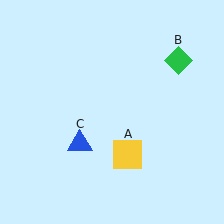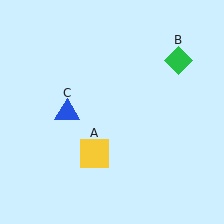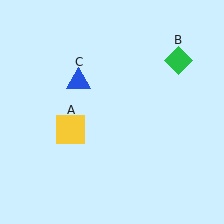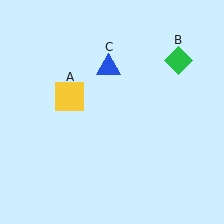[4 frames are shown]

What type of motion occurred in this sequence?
The yellow square (object A), blue triangle (object C) rotated clockwise around the center of the scene.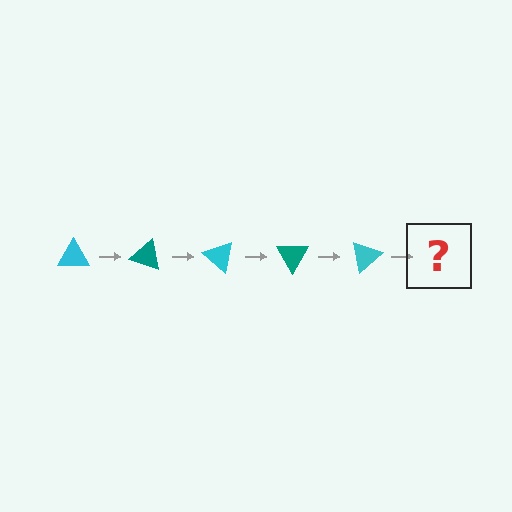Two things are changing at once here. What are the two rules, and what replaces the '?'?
The two rules are that it rotates 20 degrees each step and the color cycles through cyan and teal. The '?' should be a teal triangle, rotated 100 degrees from the start.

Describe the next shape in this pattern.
It should be a teal triangle, rotated 100 degrees from the start.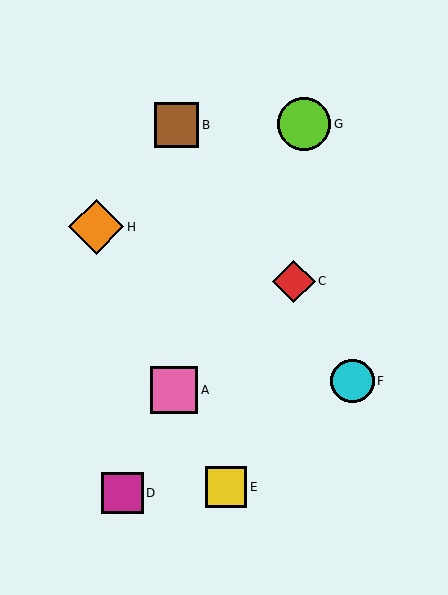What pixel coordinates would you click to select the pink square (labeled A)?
Click at (174, 390) to select the pink square A.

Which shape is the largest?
The orange diamond (labeled H) is the largest.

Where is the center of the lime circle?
The center of the lime circle is at (304, 124).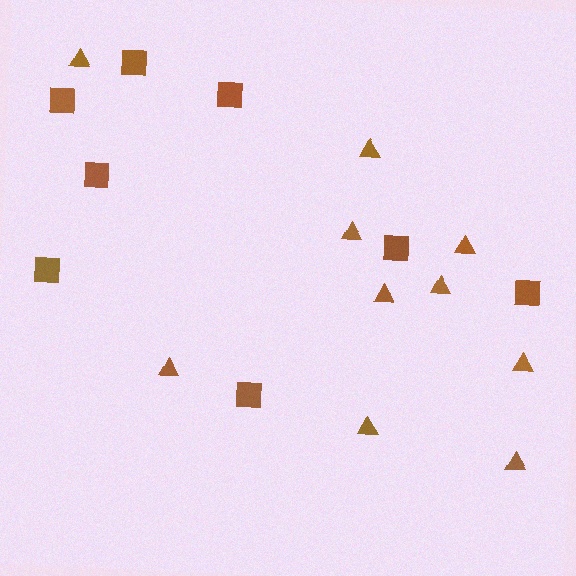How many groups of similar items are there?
There are 2 groups: one group of triangles (10) and one group of squares (8).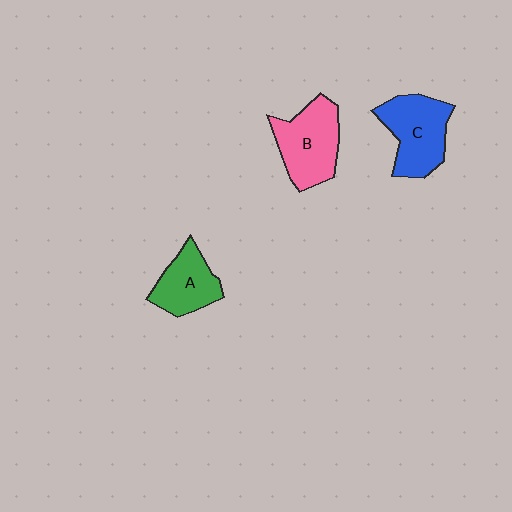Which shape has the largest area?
Shape B (pink).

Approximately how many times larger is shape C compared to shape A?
Approximately 1.3 times.